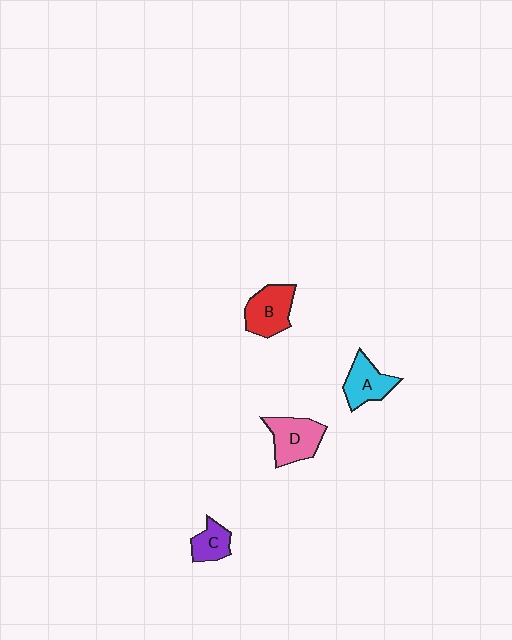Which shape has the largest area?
Shape D (pink).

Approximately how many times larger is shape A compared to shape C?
Approximately 1.4 times.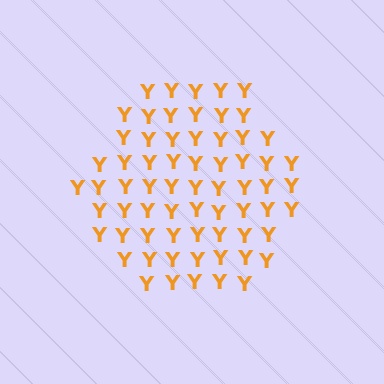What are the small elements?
The small elements are letter Y's.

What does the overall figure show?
The overall figure shows a hexagon.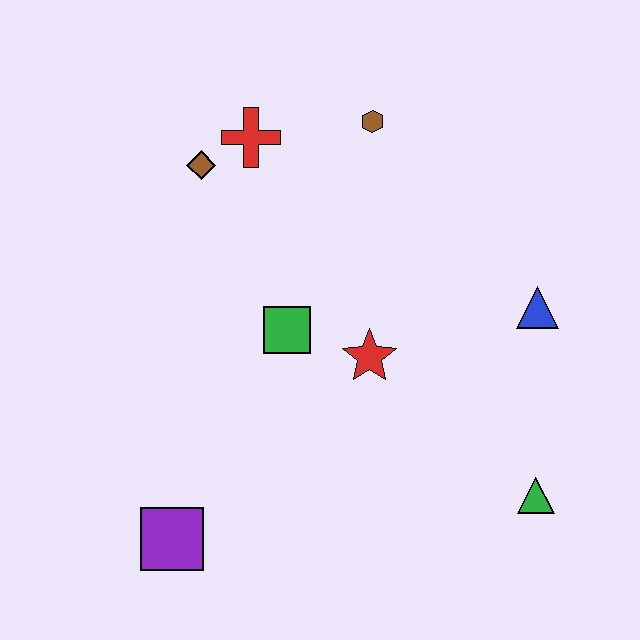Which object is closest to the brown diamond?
The red cross is closest to the brown diamond.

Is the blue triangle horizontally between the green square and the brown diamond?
No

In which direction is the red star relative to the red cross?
The red star is below the red cross.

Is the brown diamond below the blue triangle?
No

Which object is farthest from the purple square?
The brown hexagon is farthest from the purple square.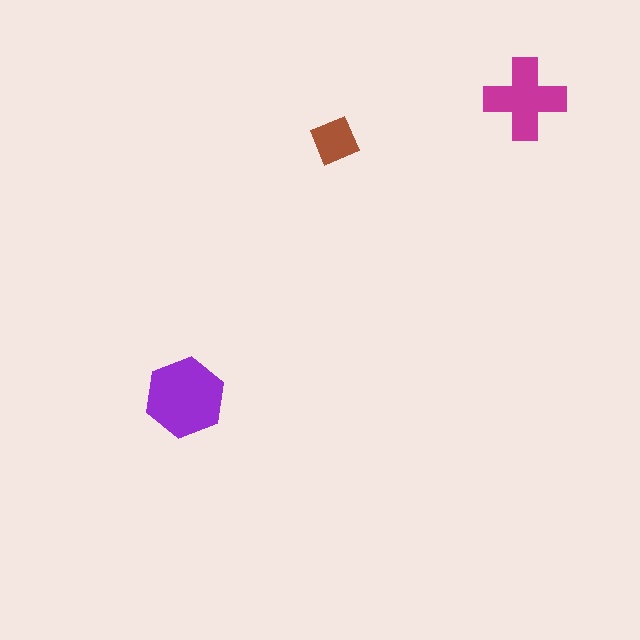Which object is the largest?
The purple hexagon.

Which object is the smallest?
The brown square.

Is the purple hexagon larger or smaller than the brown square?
Larger.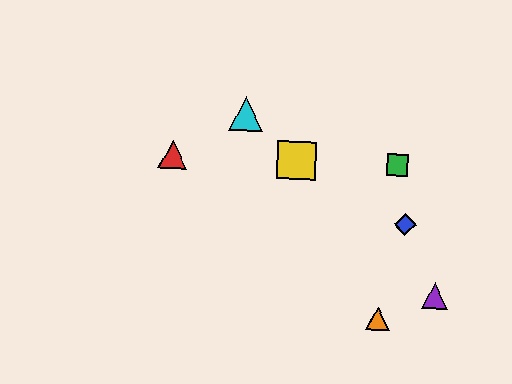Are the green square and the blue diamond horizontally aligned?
No, the green square is at y≈165 and the blue diamond is at y≈225.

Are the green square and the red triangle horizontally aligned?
Yes, both are at y≈165.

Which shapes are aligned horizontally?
The red triangle, the green square, the yellow square are aligned horizontally.